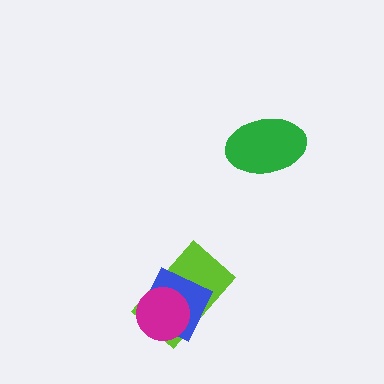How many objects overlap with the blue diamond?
2 objects overlap with the blue diamond.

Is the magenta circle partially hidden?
No, no other shape covers it.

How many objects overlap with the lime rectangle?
2 objects overlap with the lime rectangle.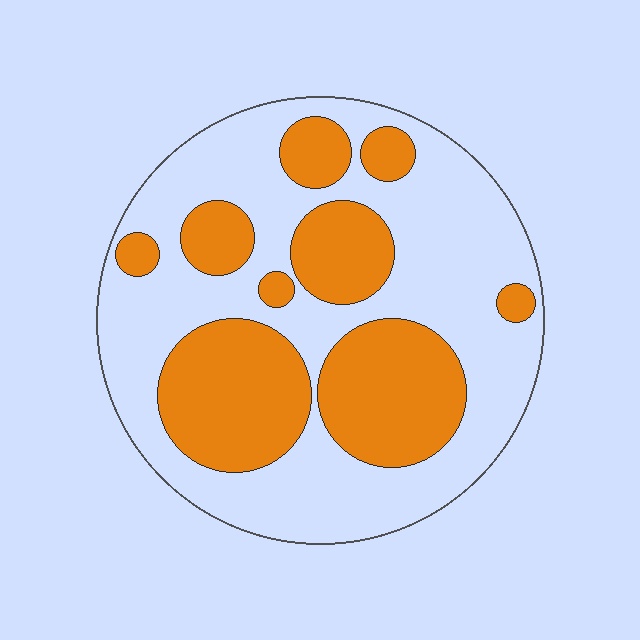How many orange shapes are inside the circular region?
9.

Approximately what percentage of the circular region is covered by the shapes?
Approximately 40%.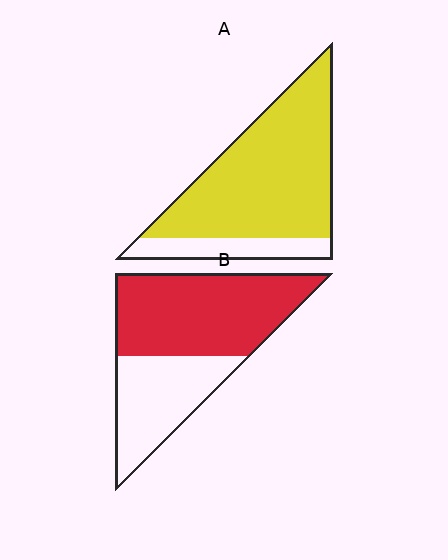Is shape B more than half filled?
Yes.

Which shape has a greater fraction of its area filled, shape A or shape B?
Shape A.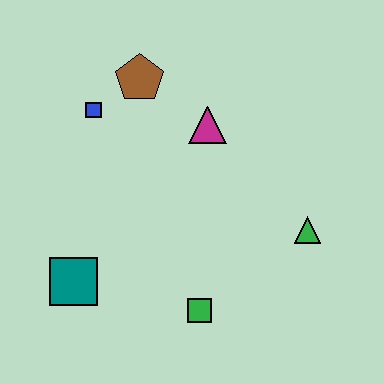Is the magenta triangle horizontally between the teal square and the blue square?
No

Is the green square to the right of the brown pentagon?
Yes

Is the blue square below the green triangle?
No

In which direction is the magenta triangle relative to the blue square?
The magenta triangle is to the right of the blue square.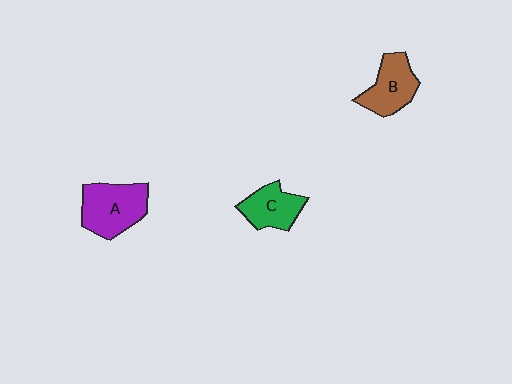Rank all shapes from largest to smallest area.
From largest to smallest: A (purple), B (brown), C (green).